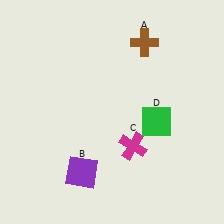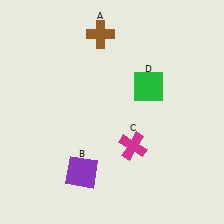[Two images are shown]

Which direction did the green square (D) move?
The green square (D) moved up.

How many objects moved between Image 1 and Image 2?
2 objects moved between the two images.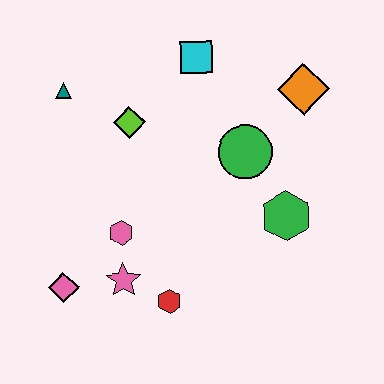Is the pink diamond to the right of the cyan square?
No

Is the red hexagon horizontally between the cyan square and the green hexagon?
No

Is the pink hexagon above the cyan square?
No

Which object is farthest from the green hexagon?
The teal triangle is farthest from the green hexagon.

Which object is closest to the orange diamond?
The green circle is closest to the orange diamond.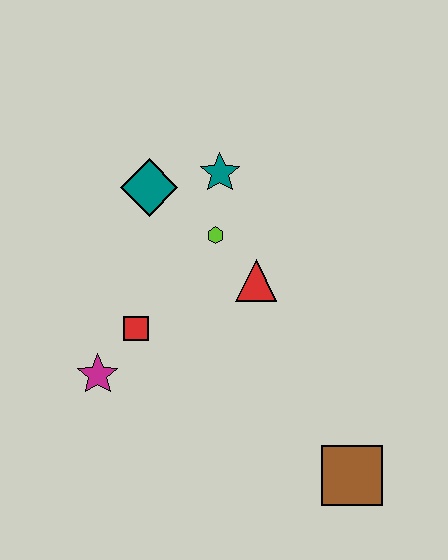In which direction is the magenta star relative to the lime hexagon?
The magenta star is below the lime hexagon.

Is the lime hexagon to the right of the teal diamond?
Yes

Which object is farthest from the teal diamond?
The brown square is farthest from the teal diamond.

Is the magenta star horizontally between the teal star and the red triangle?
No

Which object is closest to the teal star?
The lime hexagon is closest to the teal star.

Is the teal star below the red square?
No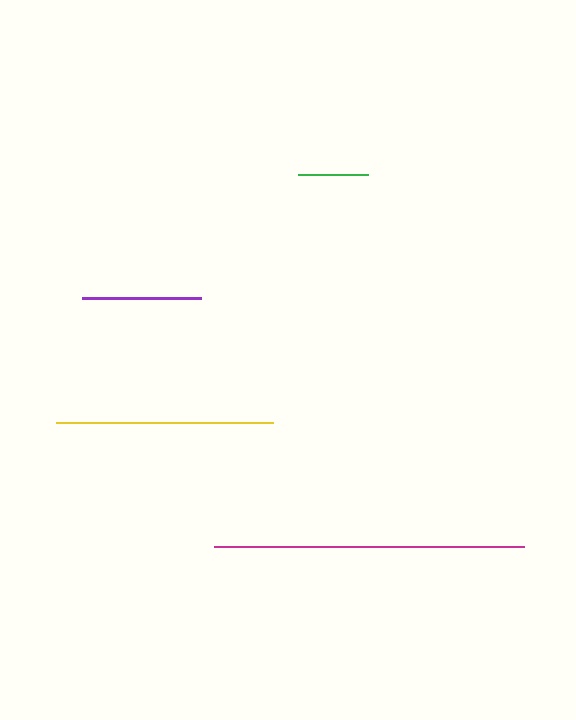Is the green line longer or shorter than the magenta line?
The magenta line is longer than the green line.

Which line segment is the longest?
The magenta line is the longest at approximately 310 pixels.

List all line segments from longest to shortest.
From longest to shortest: magenta, yellow, purple, green.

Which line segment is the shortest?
The green line is the shortest at approximately 70 pixels.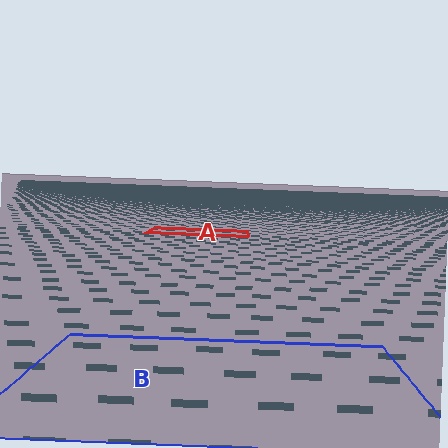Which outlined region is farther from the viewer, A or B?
Region A is farther from the viewer — the texture elements inside it appear smaller and more densely packed.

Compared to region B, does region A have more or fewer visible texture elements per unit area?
Region A has more texture elements per unit area — they are packed more densely because it is farther away.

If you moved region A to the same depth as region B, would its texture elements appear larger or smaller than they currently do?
They would appear larger. At a closer depth, the same texture elements are projected at a bigger on-screen size.